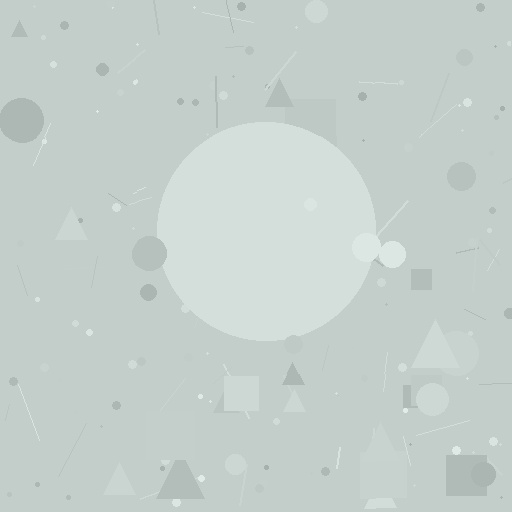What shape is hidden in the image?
A circle is hidden in the image.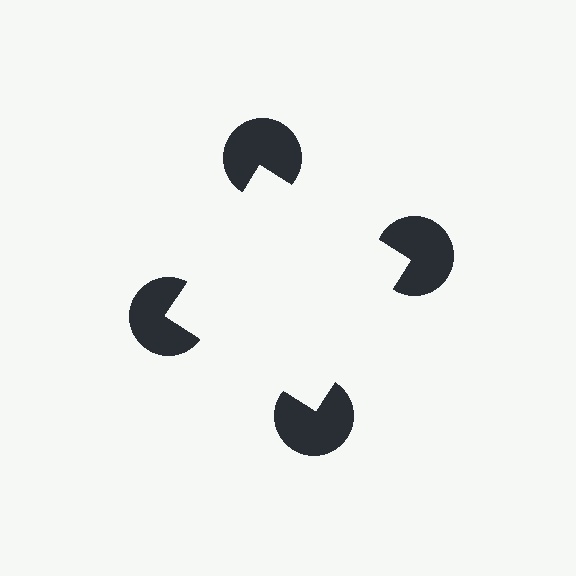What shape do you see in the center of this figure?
An illusory square — its edges are inferred from the aligned wedge cuts in the pac-man discs, not physically drawn.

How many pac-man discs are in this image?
There are 4 — one at each vertex of the illusory square.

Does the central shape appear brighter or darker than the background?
It typically appears slightly brighter than the background, even though no actual brightness change is drawn.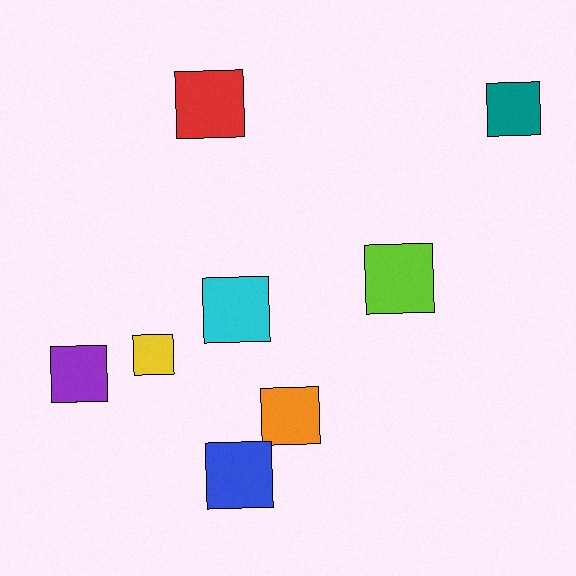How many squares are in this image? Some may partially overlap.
There are 8 squares.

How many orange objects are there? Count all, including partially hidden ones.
There is 1 orange object.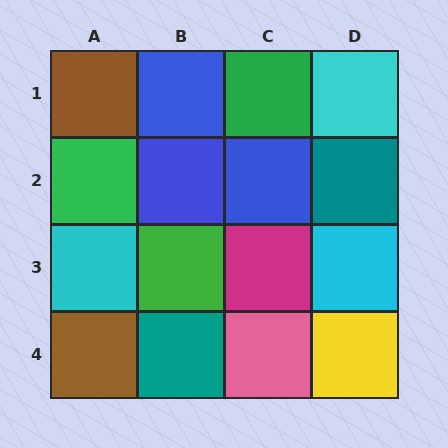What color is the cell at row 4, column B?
Teal.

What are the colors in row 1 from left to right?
Brown, blue, green, cyan.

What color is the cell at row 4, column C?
Pink.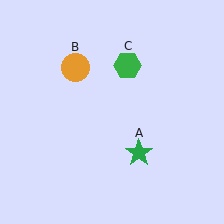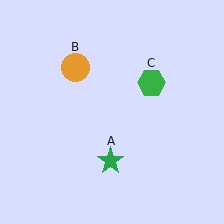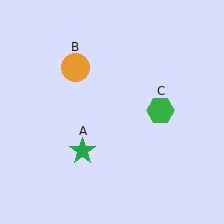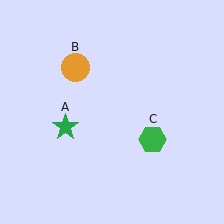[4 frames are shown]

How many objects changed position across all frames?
2 objects changed position: green star (object A), green hexagon (object C).